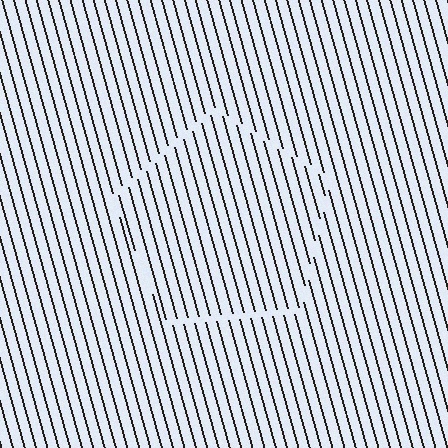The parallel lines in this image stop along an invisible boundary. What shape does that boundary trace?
An illusory pentagon. The interior of the shape contains the same grating, shifted by half a period — the contour is defined by the phase discontinuity where line-ends from the inner and outer gratings abut.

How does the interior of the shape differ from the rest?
The interior of the shape contains the same grating, shifted by half a period — the contour is defined by the phase discontinuity where line-ends from the inner and outer gratings abut.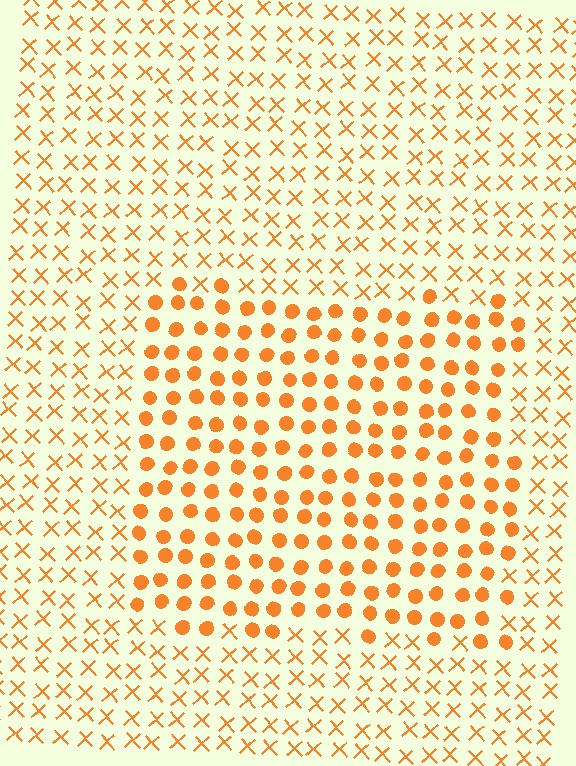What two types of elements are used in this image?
The image uses circles inside the rectangle region and X marks outside it.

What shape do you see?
I see a rectangle.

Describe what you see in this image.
The image is filled with small orange elements arranged in a uniform grid. A rectangle-shaped region contains circles, while the surrounding area contains X marks. The boundary is defined purely by the change in element shape.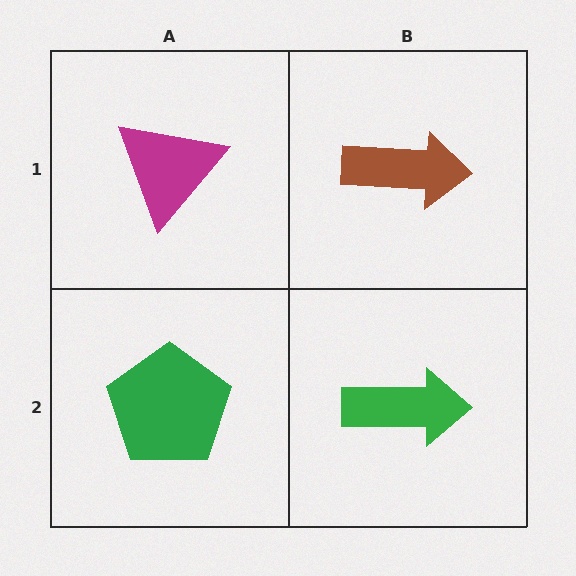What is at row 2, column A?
A green pentagon.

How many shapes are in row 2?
2 shapes.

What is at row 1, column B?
A brown arrow.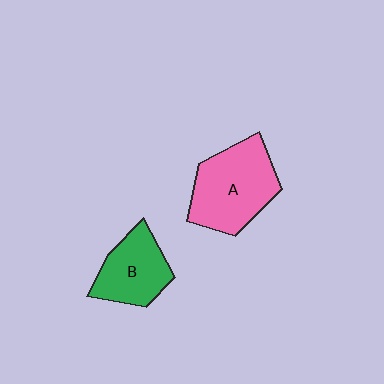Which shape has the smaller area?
Shape B (green).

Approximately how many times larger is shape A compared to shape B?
Approximately 1.4 times.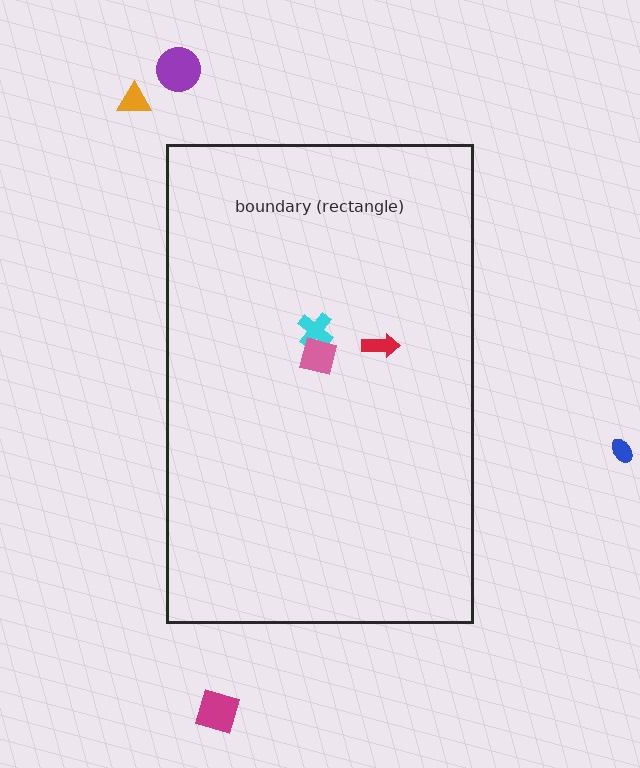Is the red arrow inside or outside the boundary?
Inside.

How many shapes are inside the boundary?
3 inside, 4 outside.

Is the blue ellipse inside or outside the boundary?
Outside.